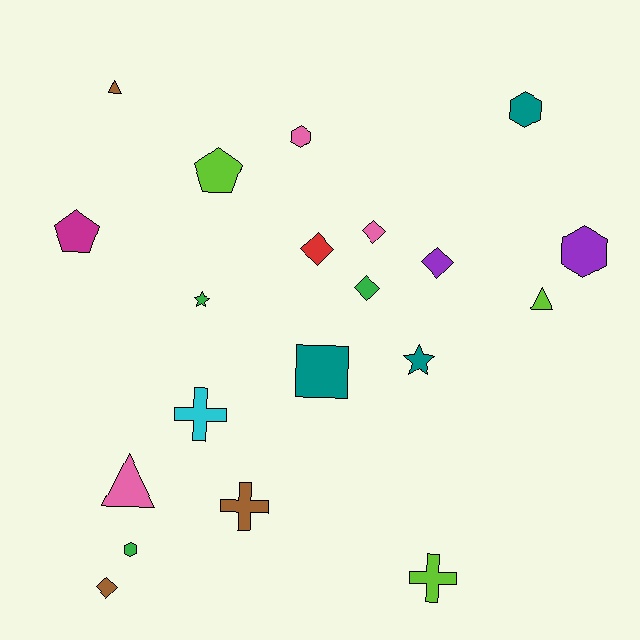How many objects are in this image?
There are 20 objects.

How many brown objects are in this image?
There are 3 brown objects.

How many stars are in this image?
There are 2 stars.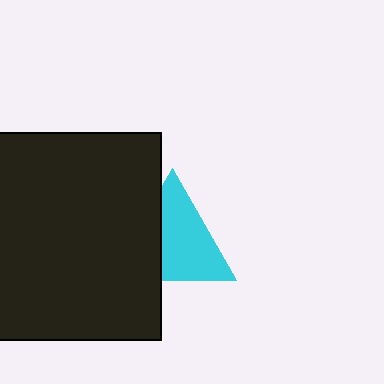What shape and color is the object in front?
The object in front is a black square.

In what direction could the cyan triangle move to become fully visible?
The cyan triangle could move right. That would shift it out from behind the black square entirely.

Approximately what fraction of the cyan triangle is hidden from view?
Roughly 35% of the cyan triangle is hidden behind the black square.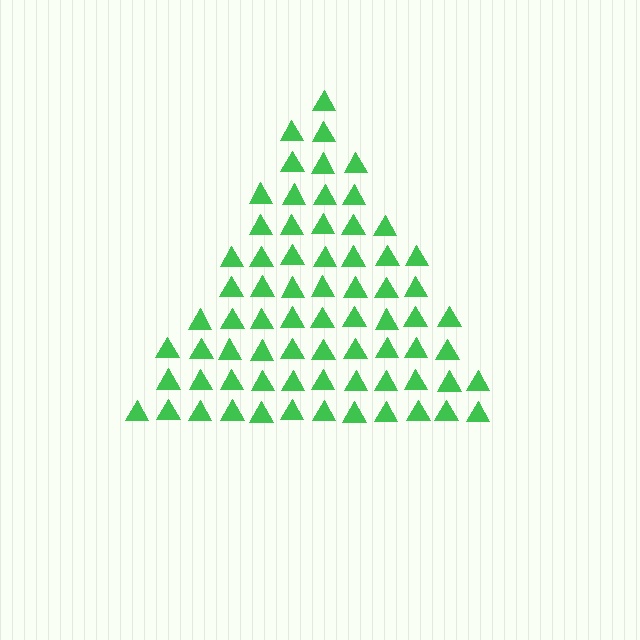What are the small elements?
The small elements are triangles.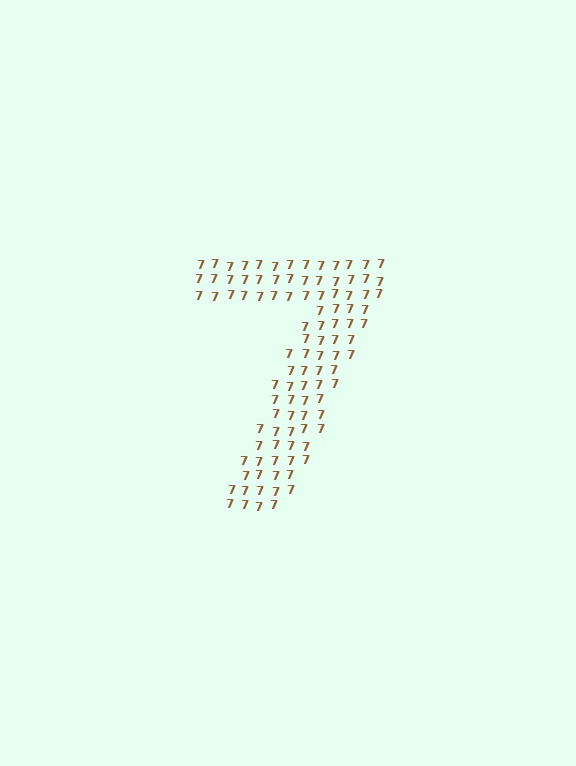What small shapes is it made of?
It is made of small digit 7's.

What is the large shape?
The large shape is the digit 7.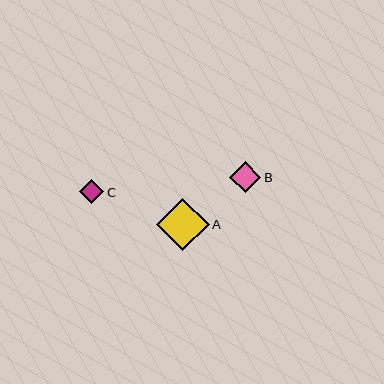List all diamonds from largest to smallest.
From largest to smallest: A, B, C.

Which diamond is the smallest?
Diamond C is the smallest with a size of approximately 24 pixels.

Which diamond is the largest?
Diamond A is the largest with a size of approximately 53 pixels.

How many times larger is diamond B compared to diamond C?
Diamond B is approximately 1.3 times the size of diamond C.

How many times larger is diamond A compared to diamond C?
Diamond A is approximately 2.2 times the size of diamond C.